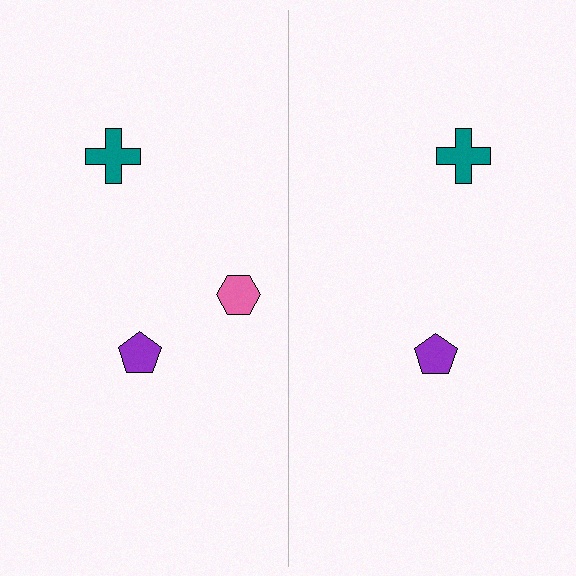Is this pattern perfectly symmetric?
No, the pattern is not perfectly symmetric. A pink hexagon is missing from the right side.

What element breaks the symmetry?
A pink hexagon is missing from the right side.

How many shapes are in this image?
There are 5 shapes in this image.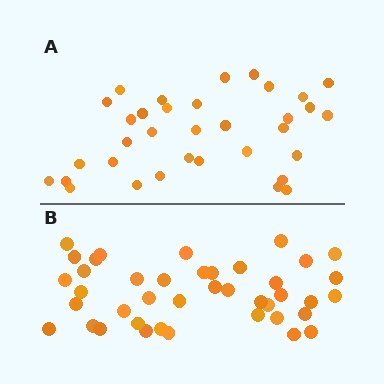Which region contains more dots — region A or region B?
Region B (the bottom region) has more dots.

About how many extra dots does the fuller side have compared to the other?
Region B has roughly 8 or so more dots than region A.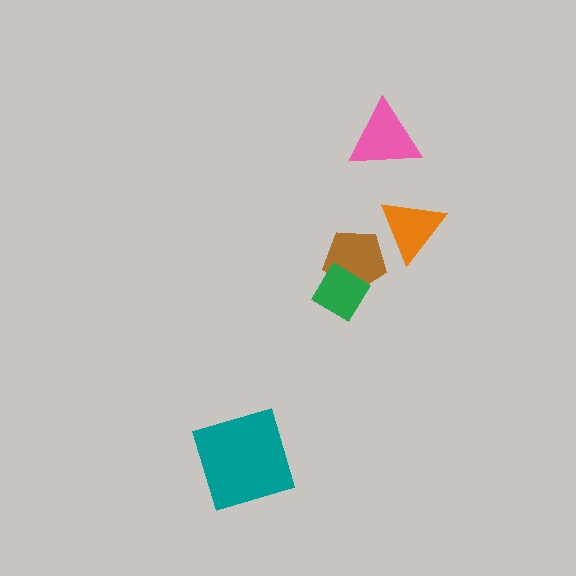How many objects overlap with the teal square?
0 objects overlap with the teal square.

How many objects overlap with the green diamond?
1 object overlaps with the green diamond.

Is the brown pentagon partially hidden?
Yes, it is partially covered by another shape.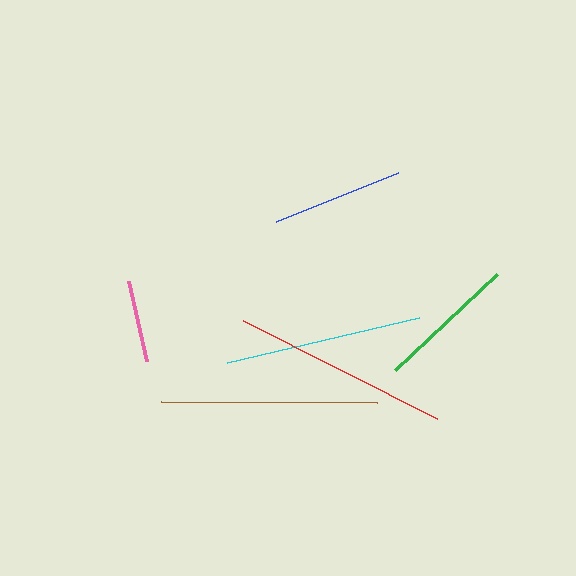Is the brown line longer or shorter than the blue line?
The brown line is longer than the blue line.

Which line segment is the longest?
The red line is the longest at approximately 218 pixels.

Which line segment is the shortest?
The pink line is the shortest at approximately 82 pixels.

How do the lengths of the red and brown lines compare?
The red and brown lines are approximately the same length.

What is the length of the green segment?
The green segment is approximately 140 pixels long.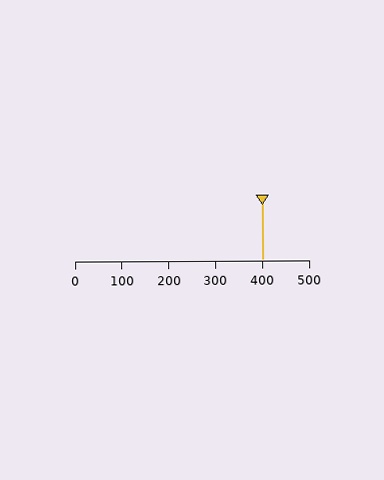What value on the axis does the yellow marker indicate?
The marker indicates approximately 400.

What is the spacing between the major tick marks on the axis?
The major ticks are spaced 100 apart.